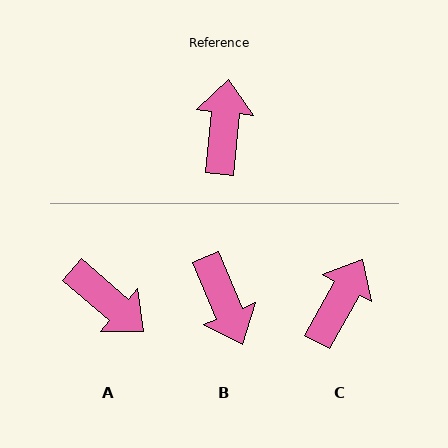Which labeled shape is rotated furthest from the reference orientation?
B, about 152 degrees away.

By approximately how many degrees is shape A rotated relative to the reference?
Approximately 125 degrees clockwise.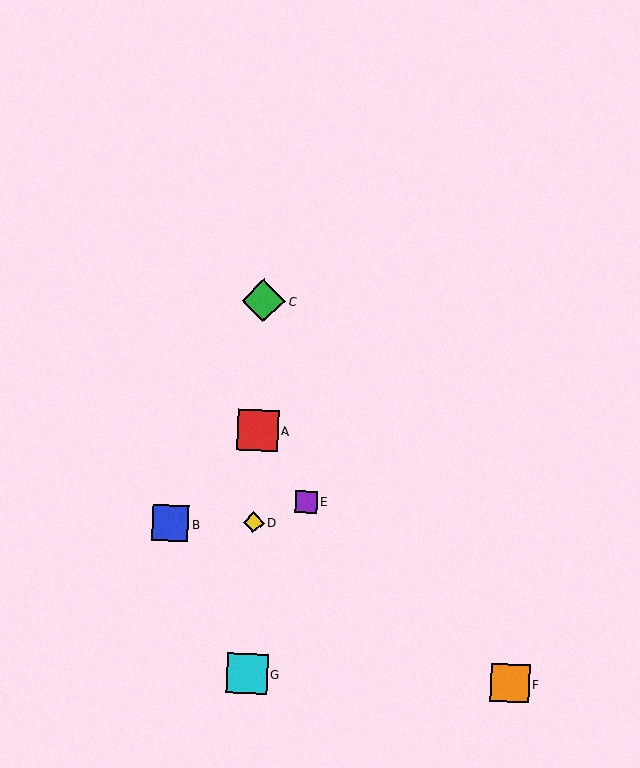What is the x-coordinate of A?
Object A is at x≈258.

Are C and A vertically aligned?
Yes, both are at x≈264.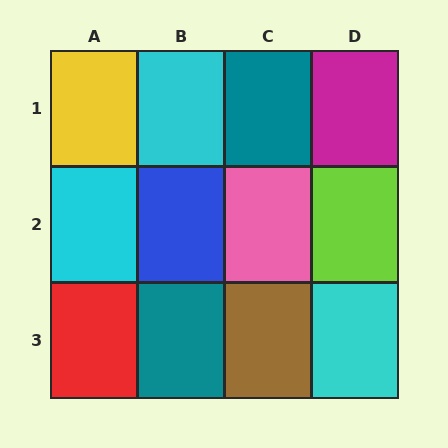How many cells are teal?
2 cells are teal.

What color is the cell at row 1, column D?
Magenta.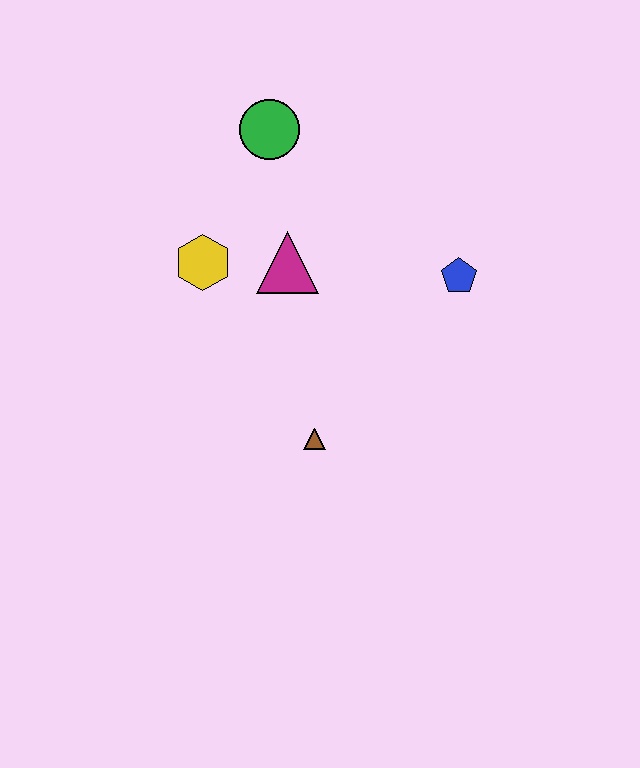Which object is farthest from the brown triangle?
The green circle is farthest from the brown triangle.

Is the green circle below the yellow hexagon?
No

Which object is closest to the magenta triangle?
The yellow hexagon is closest to the magenta triangle.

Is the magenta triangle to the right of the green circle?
Yes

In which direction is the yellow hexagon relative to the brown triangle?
The yellow hexagon is above the brown triangle.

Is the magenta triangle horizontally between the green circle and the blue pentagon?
Yes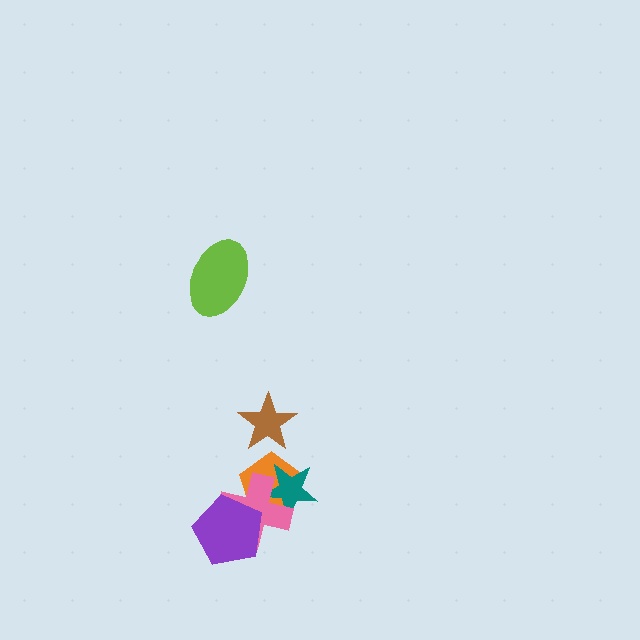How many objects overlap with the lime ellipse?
0 objects overlap with the lime ellipse.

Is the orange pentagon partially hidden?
Yes, it is partially covered by another shape.